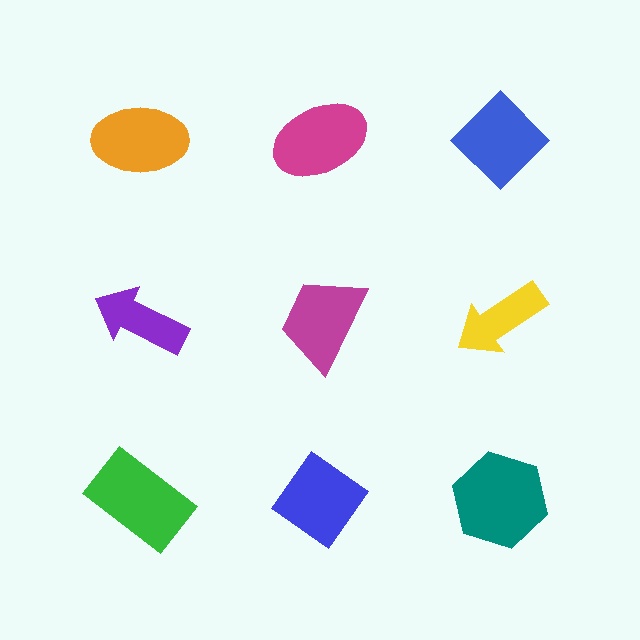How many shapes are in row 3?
3 shapes.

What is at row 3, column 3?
A teal hexagon.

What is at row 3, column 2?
A blue diamond.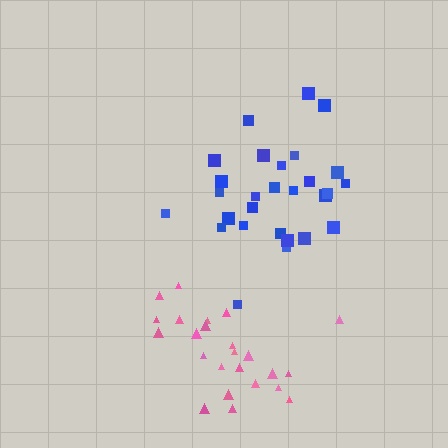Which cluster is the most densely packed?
Blue.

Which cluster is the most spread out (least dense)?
Pink.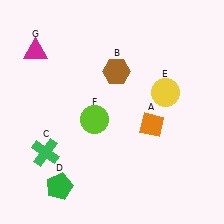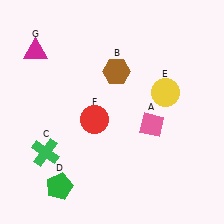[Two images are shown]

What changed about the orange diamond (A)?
In Image 1, A is orange. In Image 2, it changed to pink.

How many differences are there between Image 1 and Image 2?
There are 2 differences between the two images.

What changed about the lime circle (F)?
In Image 1, F is lime. In Image 2, it changed to red.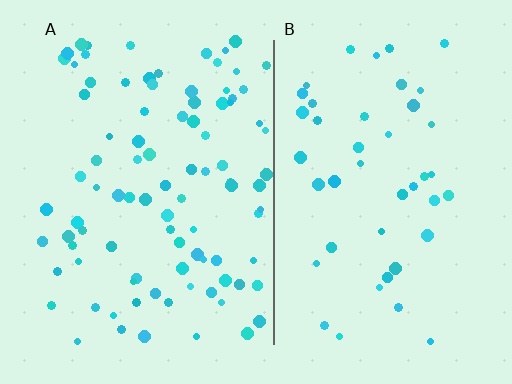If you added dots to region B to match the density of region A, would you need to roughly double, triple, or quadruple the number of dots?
Approximately double.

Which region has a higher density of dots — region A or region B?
A (the left).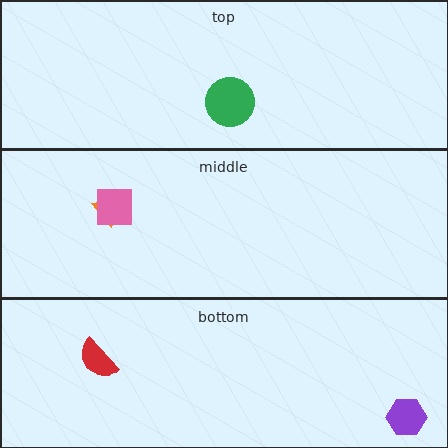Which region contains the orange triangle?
The middle region.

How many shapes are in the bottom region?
2.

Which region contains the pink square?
The middle region.